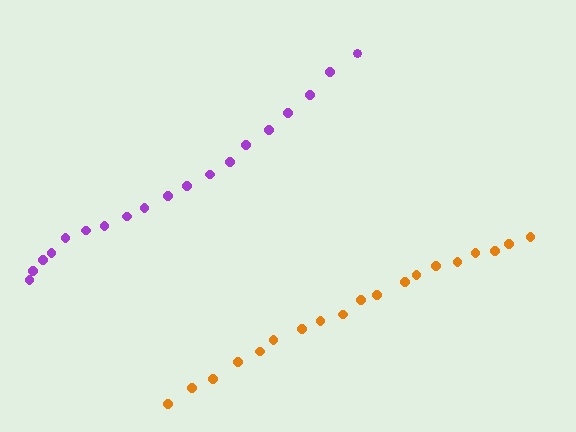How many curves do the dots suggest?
There are 2 distinct paths.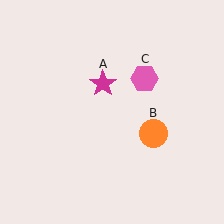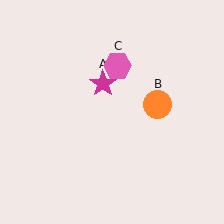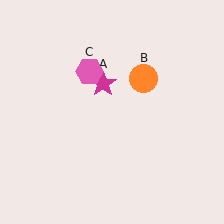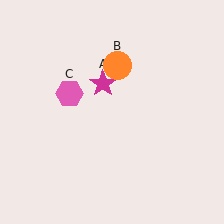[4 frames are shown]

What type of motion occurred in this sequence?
The orange circle (object B), pink hexagon (object C) rotated counterclockwise around the center of the scene.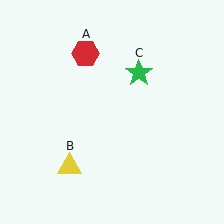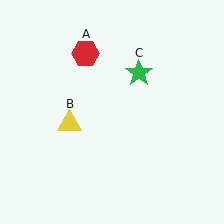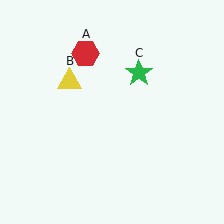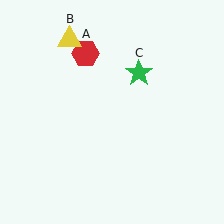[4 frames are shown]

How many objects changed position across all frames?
1 object changed position: yellow triangle (object B).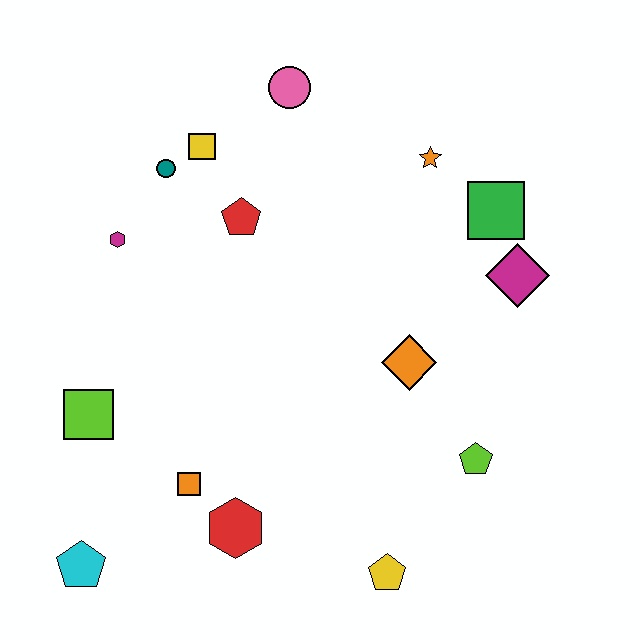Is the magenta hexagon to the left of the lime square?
No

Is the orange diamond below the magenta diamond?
Yes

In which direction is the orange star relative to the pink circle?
The orange star is to the right of the pink circle.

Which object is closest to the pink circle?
The yellow square is closest to the pink circle.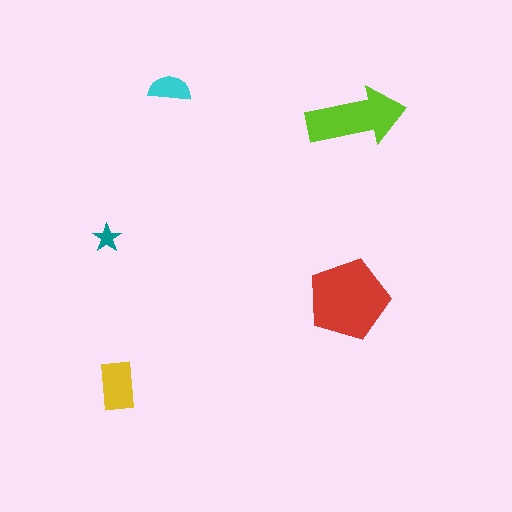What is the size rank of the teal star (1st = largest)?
5th.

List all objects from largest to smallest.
The red pentagon, the lime arrow, the yellow rectangle, the cyan semicircle, the teal star.